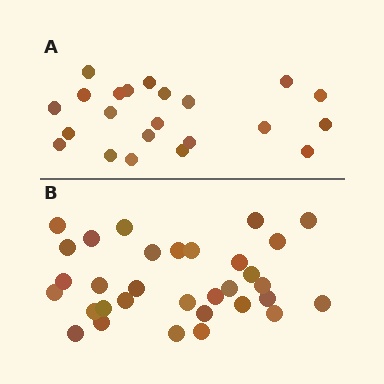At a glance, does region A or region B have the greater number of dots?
Region B (the bottom region) has more dots.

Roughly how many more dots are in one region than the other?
Region B has roughly 10 or so more dots than region A.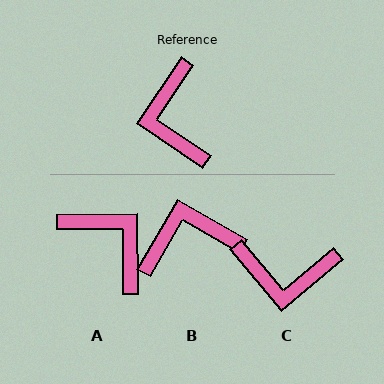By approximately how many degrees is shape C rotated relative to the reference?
Approximately 74 degrees counter-clockwise.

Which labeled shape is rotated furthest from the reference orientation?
A, about 145 degrees away.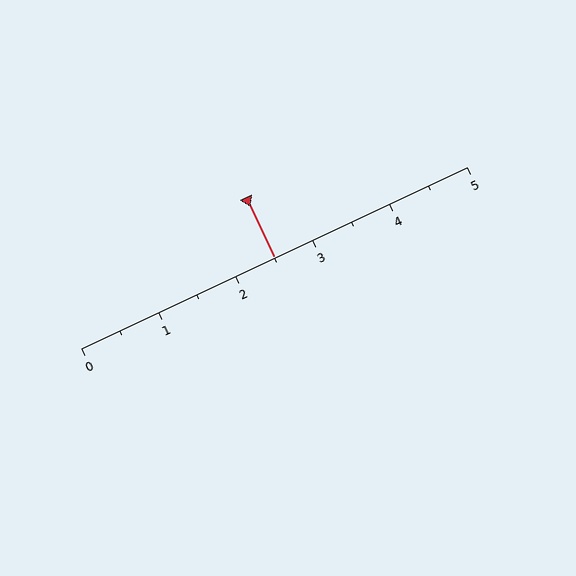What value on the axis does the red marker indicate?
The marker indicates approximately 2.5.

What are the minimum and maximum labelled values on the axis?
The axis runs from 0 to 5.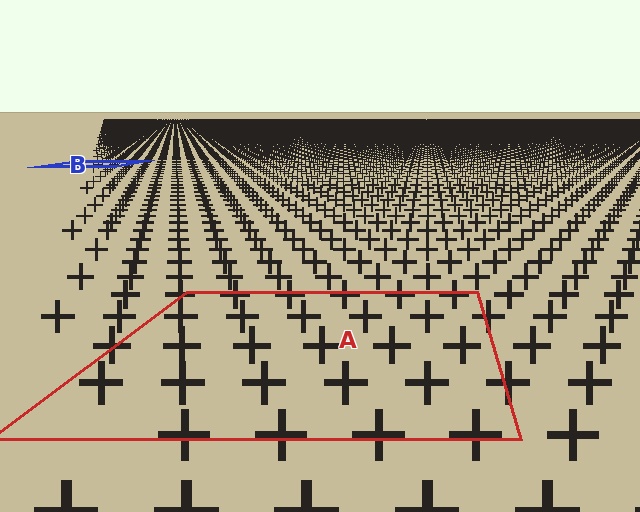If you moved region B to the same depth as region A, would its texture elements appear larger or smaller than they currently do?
They would appear larger. At a closer depth, the same texture elements are projected at a bigger on-screen size.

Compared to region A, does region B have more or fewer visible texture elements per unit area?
Region B has more texture elements per unit area — they are packed more densely because it is farther away.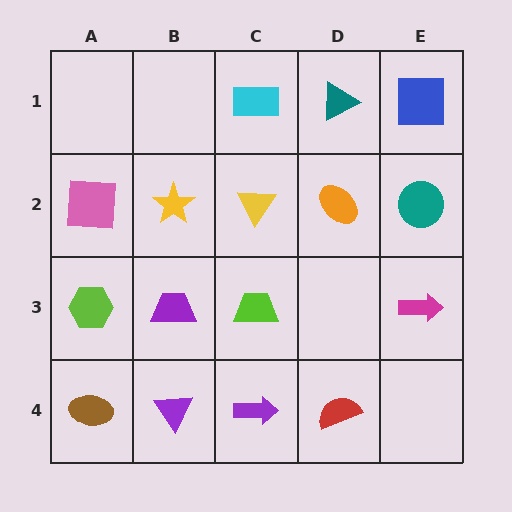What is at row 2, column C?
A yellow triangle.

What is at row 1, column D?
A teal triangle.